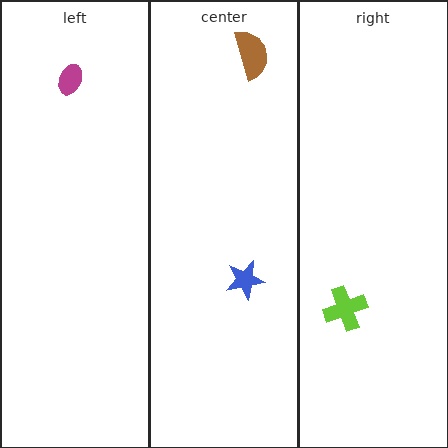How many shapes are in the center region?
2.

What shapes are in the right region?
The lime cross.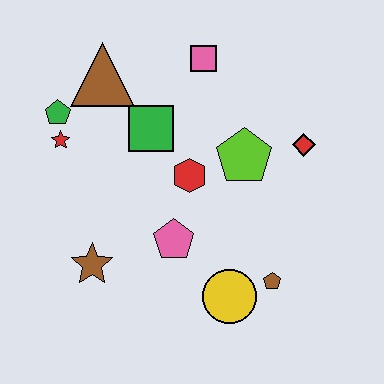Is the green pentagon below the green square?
No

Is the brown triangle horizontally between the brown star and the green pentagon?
No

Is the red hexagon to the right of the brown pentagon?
No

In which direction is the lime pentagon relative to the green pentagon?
The lime pentagon is to the right of the green pentagon.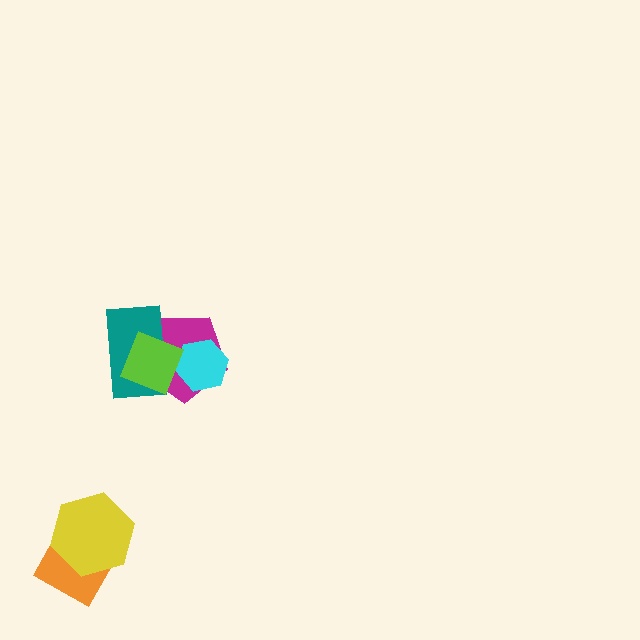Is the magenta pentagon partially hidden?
Yes, it is partially covered by another shape.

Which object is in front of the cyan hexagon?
The lime diamond is in front of the cyan hexagon.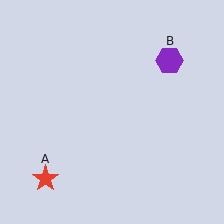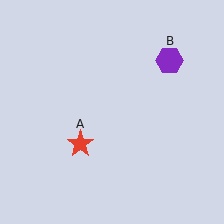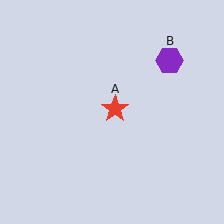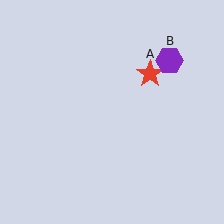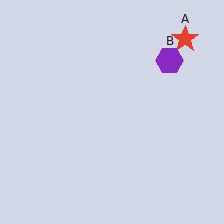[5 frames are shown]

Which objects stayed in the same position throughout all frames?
Purple hexagon (object B) remained stationary.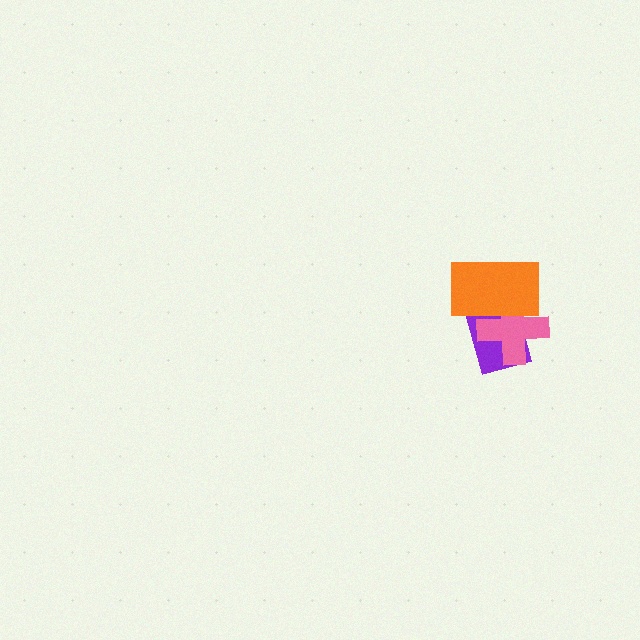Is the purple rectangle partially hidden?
Yes, it is partially covered by another shape.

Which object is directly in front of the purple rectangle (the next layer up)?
The pink cross is directly in front of the purple rectangle.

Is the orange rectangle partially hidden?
No, no other shape covers it.